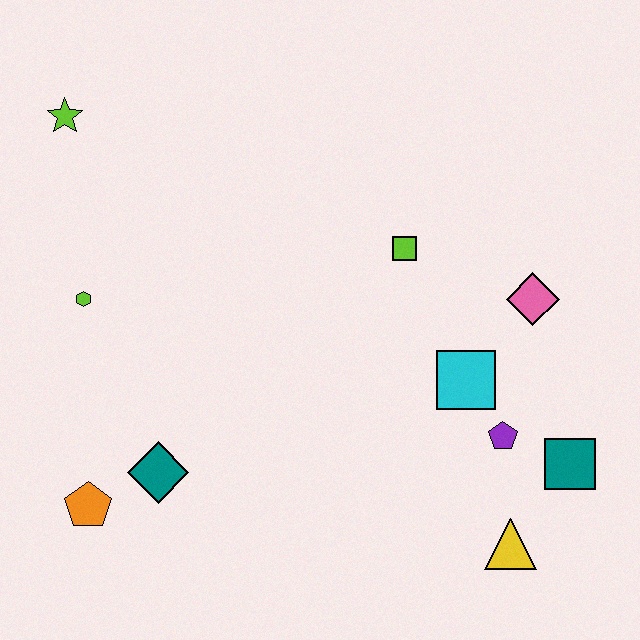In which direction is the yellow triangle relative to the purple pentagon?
The yellow triangle is below the purple pentagon.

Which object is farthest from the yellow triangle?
The lime star is farthest from the yellow triangle.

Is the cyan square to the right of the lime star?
Yes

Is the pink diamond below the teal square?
No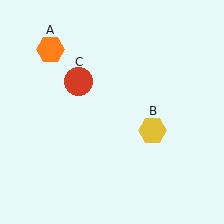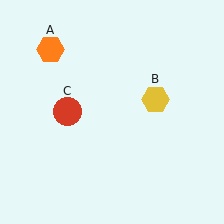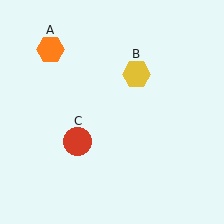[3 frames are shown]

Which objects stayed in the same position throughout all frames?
Orange hexagon (object A) remained stationary.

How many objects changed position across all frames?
2 objects changed position: yellow hexagon (object B), red circle (object C).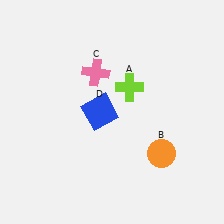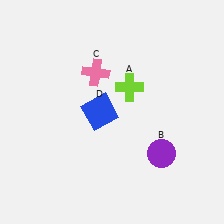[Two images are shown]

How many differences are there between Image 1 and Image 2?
There is 1 difference between the two images.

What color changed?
The circle (B) changed from orange in Image 1 to purple in Image 2.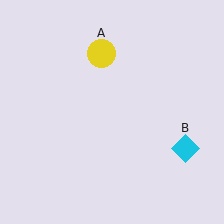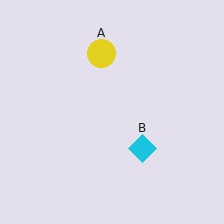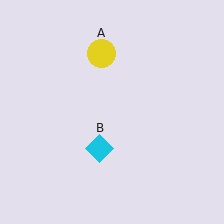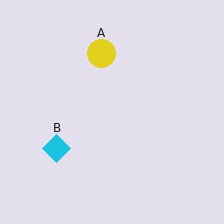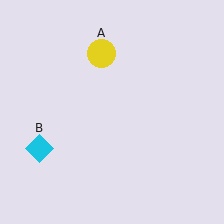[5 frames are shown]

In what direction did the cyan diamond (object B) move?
The cyan diamond (object B) moved left.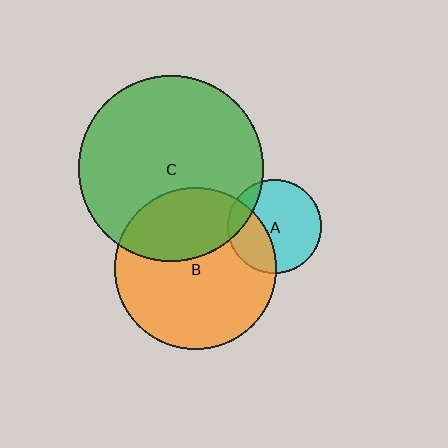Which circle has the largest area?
Circle C (green).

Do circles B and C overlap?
Yes.